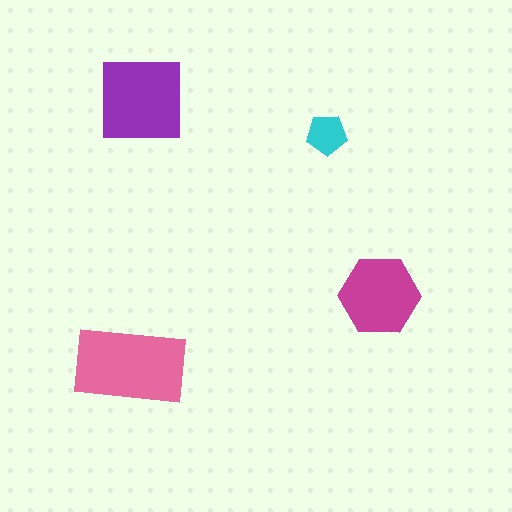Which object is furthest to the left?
The pink rectangle is leftmost.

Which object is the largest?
The pink rectangle.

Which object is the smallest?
The cyan pentagon.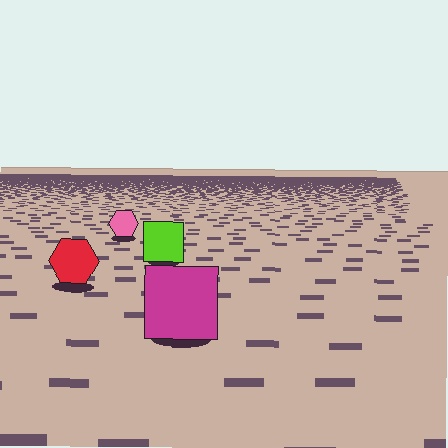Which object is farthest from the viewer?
The pink hexagon is farthest from the viewer. It appears smaller and the ground texture around it is denser.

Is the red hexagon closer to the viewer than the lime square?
Yes. The red hexagon is closer — you can tell from the texture gradient: the ground texture is coarser near it.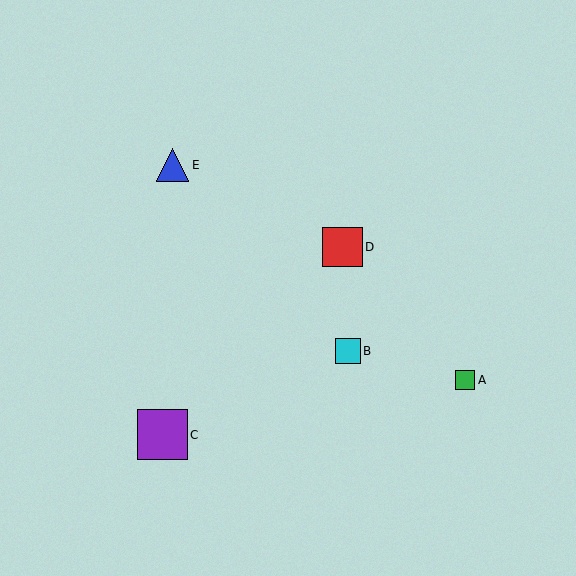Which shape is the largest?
The purple square (labeled C) is the largest.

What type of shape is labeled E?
Shape E is a blue triangle.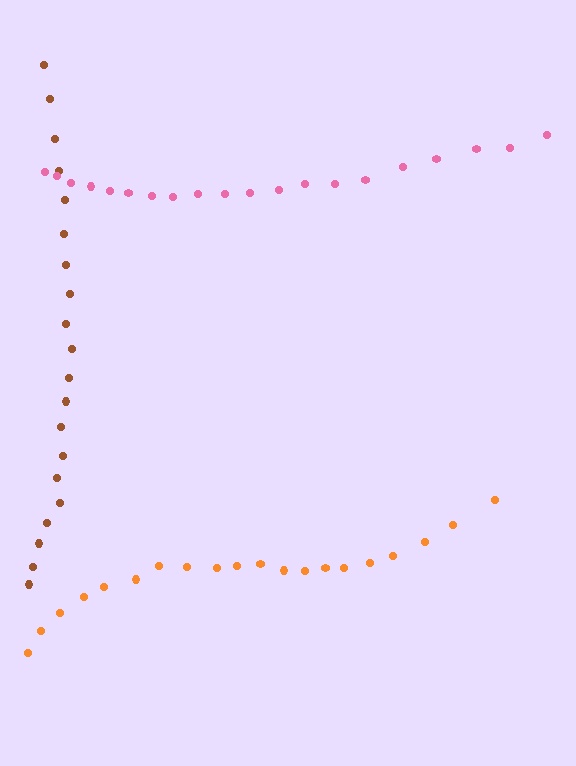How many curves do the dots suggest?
There are 3 distinct paths.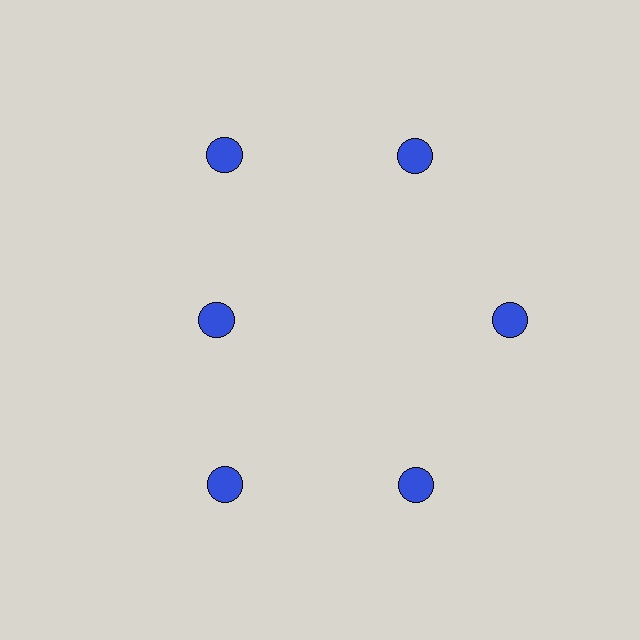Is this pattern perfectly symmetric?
No. The 6 blue circles are arranged in a ring, but one element near the 9 o'clock position is pulled inward toward the center, breaking the 6-fold rotational symmetry.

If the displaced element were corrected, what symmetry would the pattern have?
It would have 6-fold rotational symmetry — the pattern would map onto itself every 60 degrees.